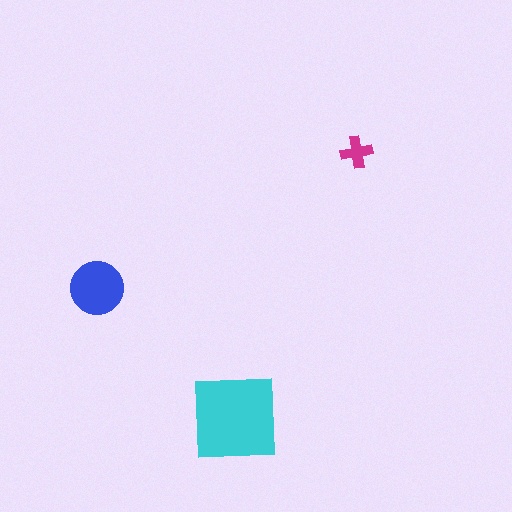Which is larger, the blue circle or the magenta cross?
The blue circle.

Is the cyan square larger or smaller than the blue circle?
Larger.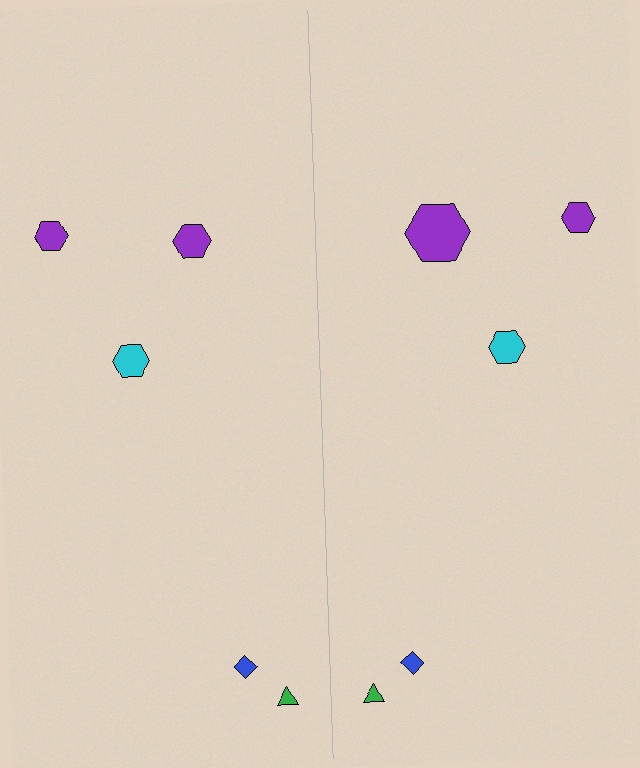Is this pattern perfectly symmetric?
No, the pattern is not perfectly symmetric. The purple hexagon on the right side has a different size than its mirror counterpart.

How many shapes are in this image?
There are 10 shapes in this image.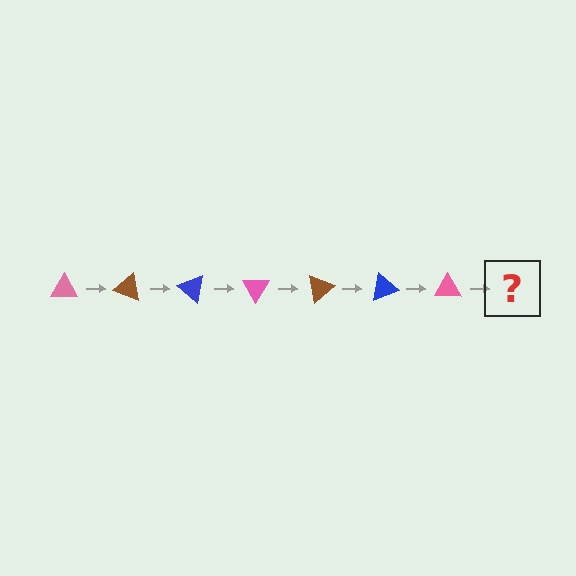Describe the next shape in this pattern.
It should be a brown triangle, rotated 140 degrees from the start.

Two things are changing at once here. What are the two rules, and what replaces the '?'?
The two rules are that it rotates 20 degrees each step and the color cycles through pink, brown, and blue. The '?' should be a brown triangle, rotated 140 degrees from the start.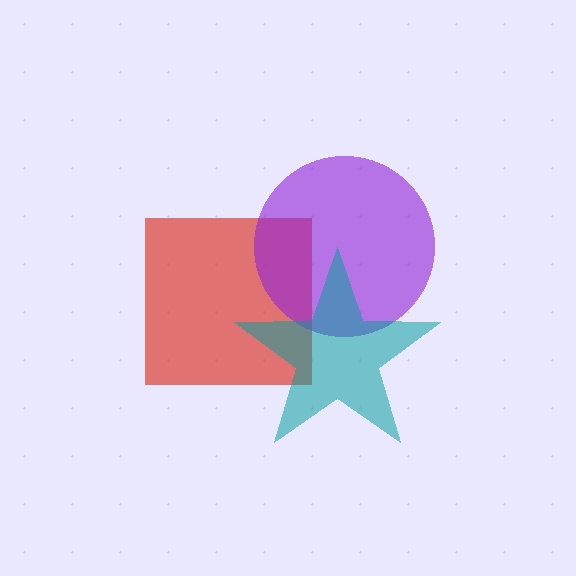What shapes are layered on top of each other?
The layered shapes are: a red square, a purple circle, a teal star.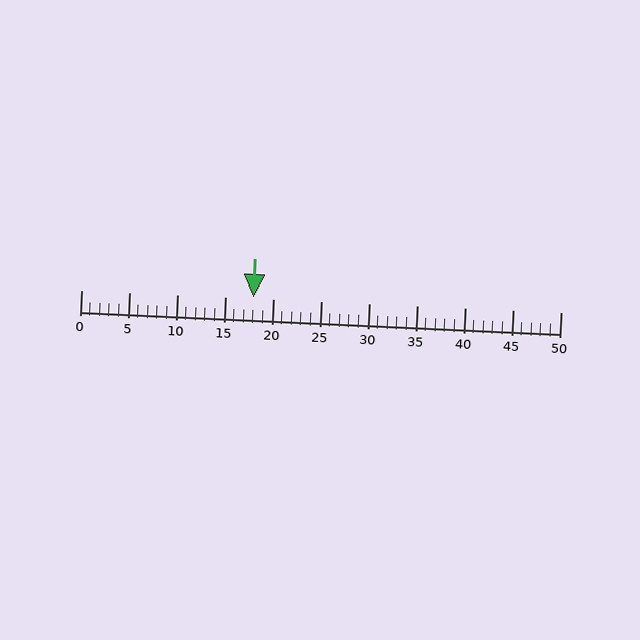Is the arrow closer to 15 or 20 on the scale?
The arrow is closer to 20.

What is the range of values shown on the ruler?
The ruler shows values from 0 to 50.